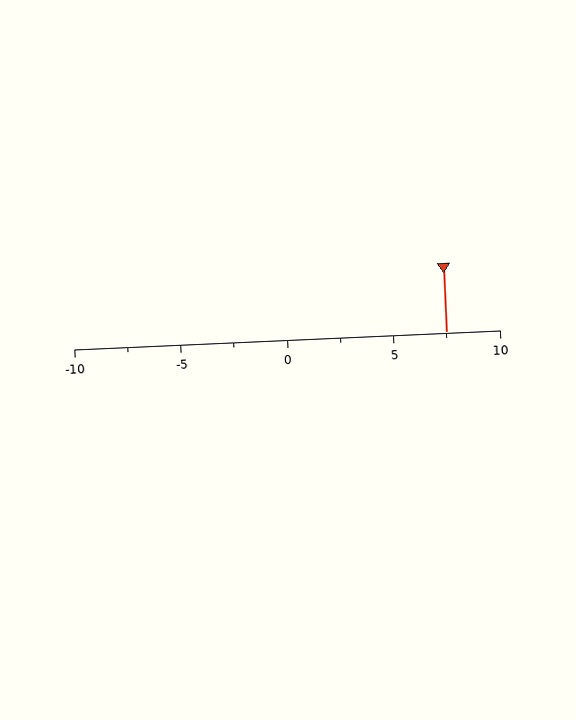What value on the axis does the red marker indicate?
The marker indicates approximately 7.5.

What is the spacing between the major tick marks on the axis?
The major ticks are spaced 5 apart.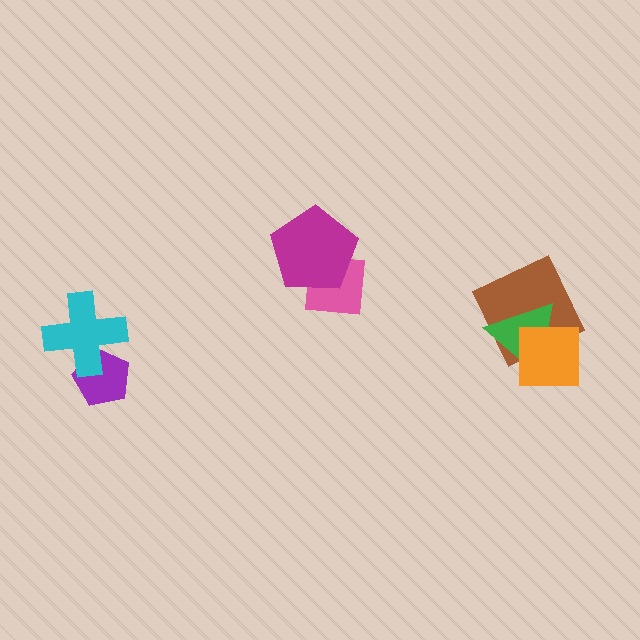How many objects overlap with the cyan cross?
1 object overlaps with the cyan cross.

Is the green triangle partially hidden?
Yes, it is partially covered by another shape.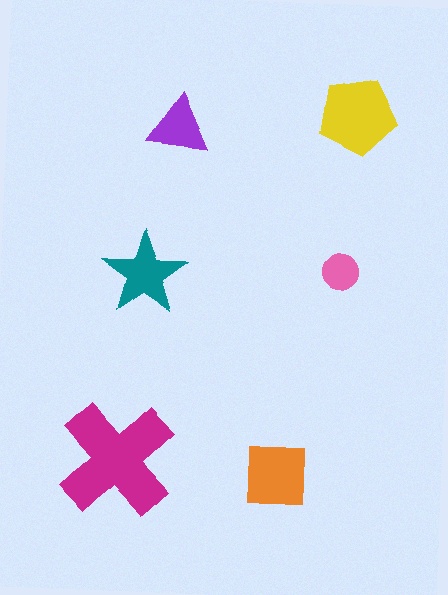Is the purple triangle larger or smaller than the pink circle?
Larger.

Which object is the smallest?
The pink circle.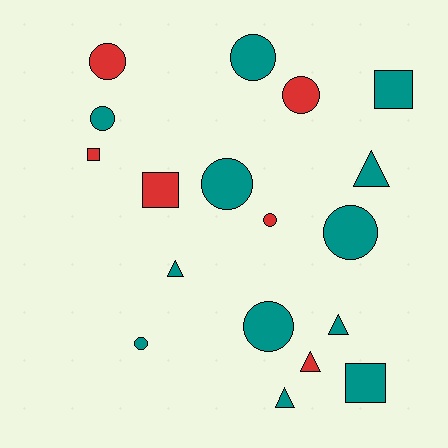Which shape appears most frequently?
Circle, with 9 objects.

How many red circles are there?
There are 3 red circles.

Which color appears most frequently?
Teal, with 12 objects.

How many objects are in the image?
There are 18 objects.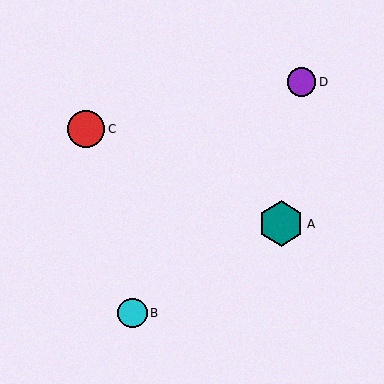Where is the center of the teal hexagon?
The center of the teal hexagon is at (281, 224).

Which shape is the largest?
The teal hexagon (labeled A) is the largest.